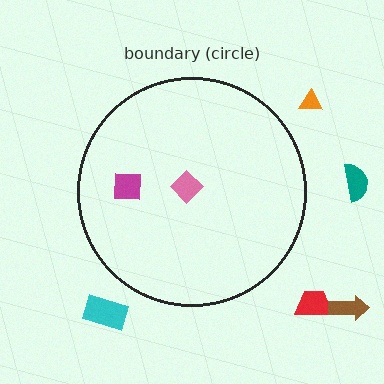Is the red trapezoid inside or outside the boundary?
Outside.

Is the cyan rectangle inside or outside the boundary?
Outside.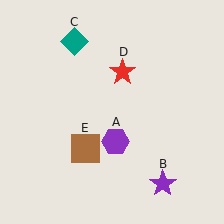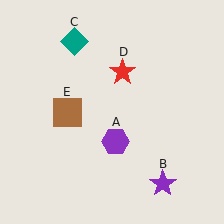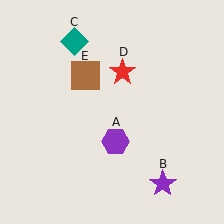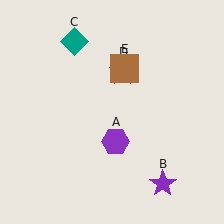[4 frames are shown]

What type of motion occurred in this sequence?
The brown square (object E) rotated clockwise around the center of the scene.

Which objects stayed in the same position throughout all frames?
Purple hexagon (object A) and purple star (object B) and teal diamond (object C) and red star (object D) remained stationary.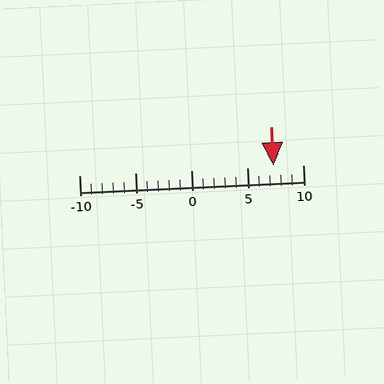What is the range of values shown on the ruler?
The ruler shows values from -10 to 10.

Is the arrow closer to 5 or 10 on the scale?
The arrow is closer to 5.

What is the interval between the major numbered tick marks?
The major tick marks are spaced 5 units apart.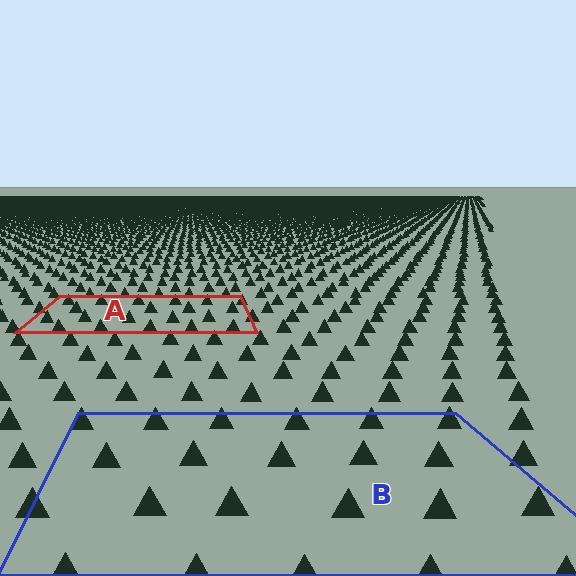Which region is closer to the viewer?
Region B is closer. The texture elements there are larger and more spread out.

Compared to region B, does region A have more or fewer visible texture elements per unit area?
Region A has more texture elements per unit area — they are packed more densely because it is farther away.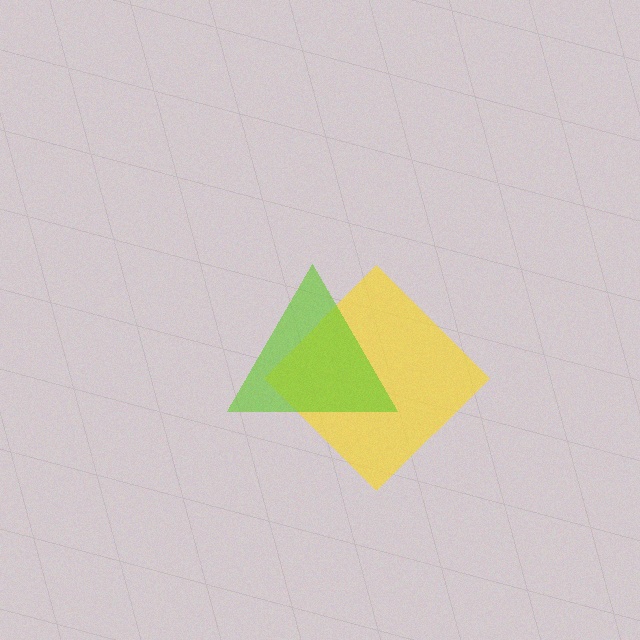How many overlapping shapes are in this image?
There are 2 overlapping shapes in the image.